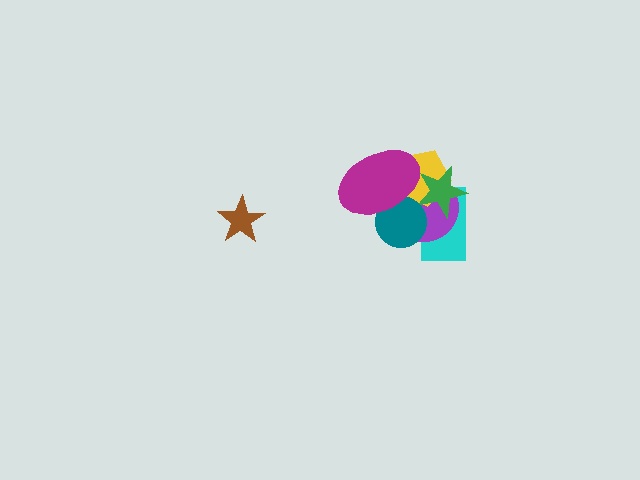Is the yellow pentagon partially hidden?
Yes, it is partially covered by another shape.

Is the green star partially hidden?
Yes, it is partially covered by another shape.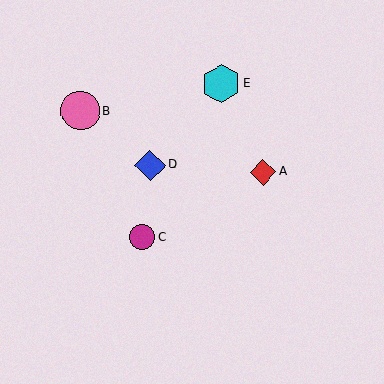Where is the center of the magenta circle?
The center of the magenta circle is at (142, 237).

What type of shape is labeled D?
Shape D is a blue diamond.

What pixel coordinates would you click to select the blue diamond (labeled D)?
Click at (150, 165) to select the blue diamond D.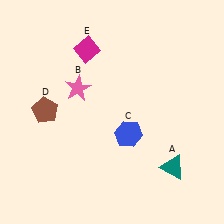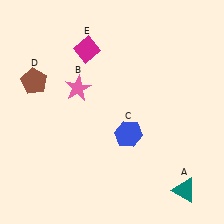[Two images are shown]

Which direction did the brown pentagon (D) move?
The brown pentagon (D) moved up.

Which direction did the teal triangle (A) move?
The teal triangle (A) moved down.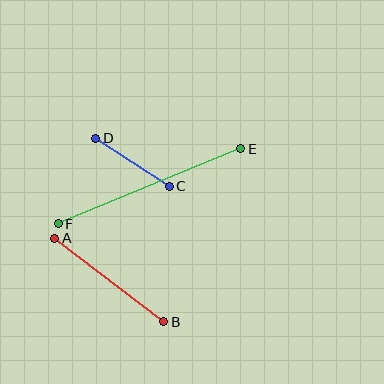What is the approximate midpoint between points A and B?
The midpoint is at approximately (109, 280) pixels.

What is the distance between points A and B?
The distance is approximately 137 pixels.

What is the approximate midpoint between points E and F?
The midpoint is at approximately (149, 186) pixels.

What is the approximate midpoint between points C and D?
The midpoint is at approximately (132, 162) pixels.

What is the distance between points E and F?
The distance is approximately 197 pixels.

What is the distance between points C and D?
The distance is approximately 88 pixels.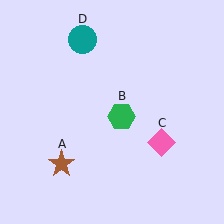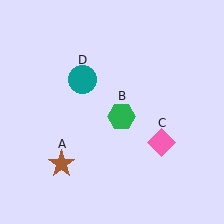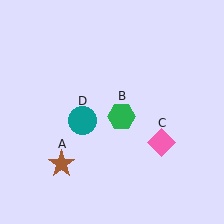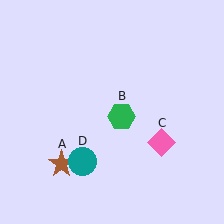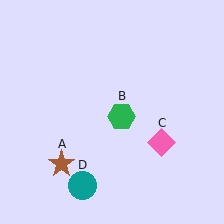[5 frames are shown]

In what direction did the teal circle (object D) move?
The teal circle (object D) moved down.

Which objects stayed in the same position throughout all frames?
Brown star (object A) and green hexagon (object B) and pink diamond (object C) remained stationary.